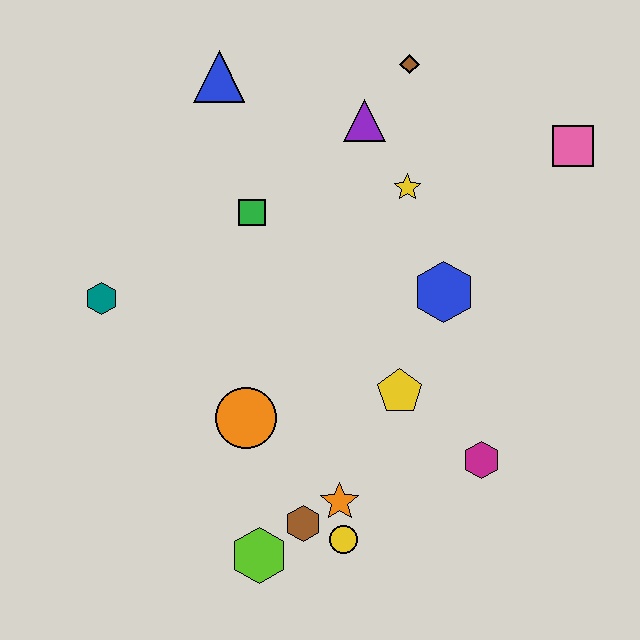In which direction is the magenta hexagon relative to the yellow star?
The magenta hexagon is below the yellow star.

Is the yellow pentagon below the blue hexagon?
Yes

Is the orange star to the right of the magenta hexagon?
No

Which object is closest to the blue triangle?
The green square is closest to the blue triangle.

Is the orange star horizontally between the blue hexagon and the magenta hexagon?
No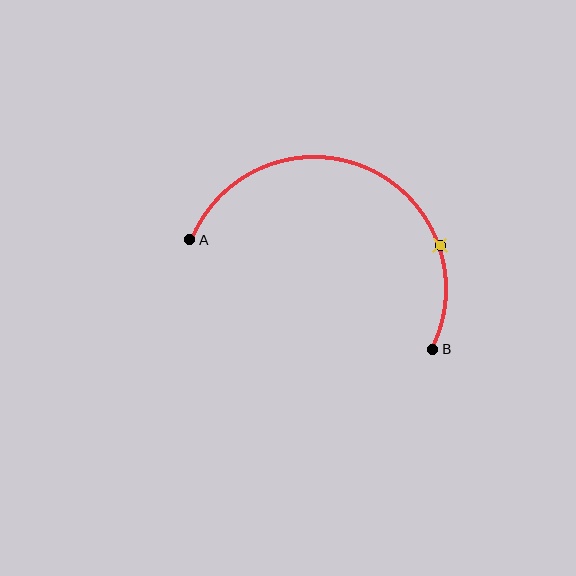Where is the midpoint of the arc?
The arc midpoint is the point on the curve farthest from the straight line joining A and B. It sits above that line.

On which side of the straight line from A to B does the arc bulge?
The arc bulges above the straight line connecting A and B.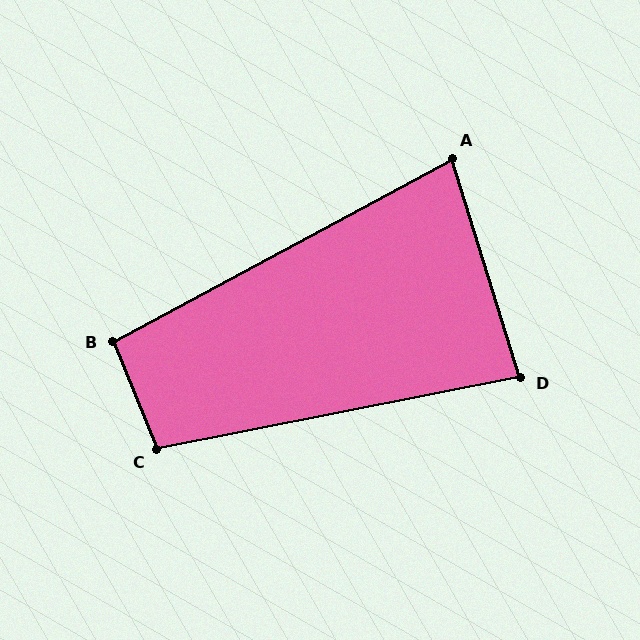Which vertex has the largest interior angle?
C, at approximately 101 degrees.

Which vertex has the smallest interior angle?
A, at approximately 79 degrees.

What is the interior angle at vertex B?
Approximately 96 degrees (obtuse).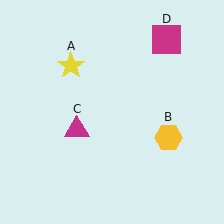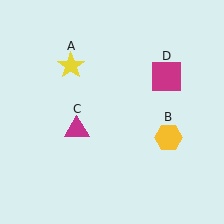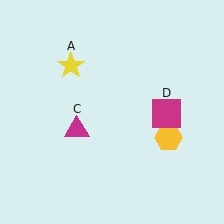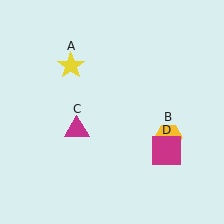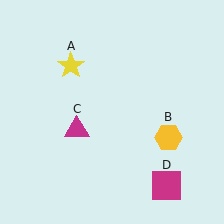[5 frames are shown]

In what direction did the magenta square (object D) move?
The magenta square (object D) moved down.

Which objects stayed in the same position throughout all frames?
Yellow star (object A) and yellow hexagon (object B) and magenta triangle (object C) remained stationary.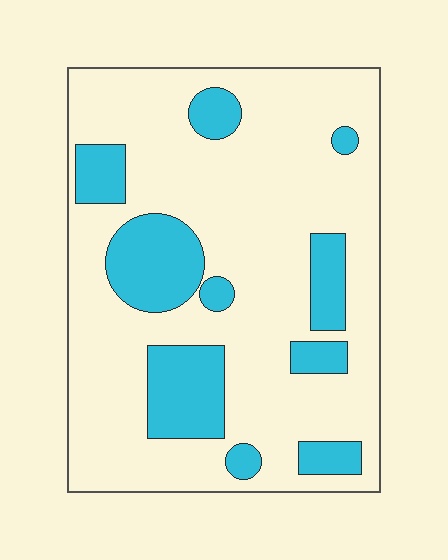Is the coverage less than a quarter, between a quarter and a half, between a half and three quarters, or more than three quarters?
Less than a quarter.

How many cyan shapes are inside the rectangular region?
10.